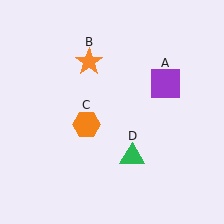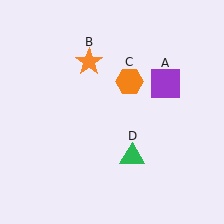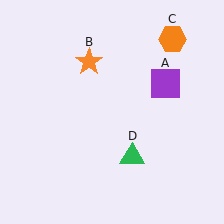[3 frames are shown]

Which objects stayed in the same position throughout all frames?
Purple square (object A) and orange star (object B) and green triangle (object D) remained stationary.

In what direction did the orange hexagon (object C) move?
The orange hexagon (object C) moved up and to the right.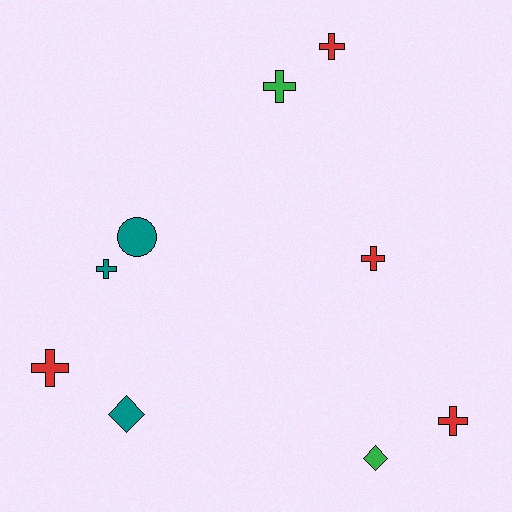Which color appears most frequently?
Red, with 4 objects.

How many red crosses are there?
There are 4 red crosses.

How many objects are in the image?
There are 9 objects.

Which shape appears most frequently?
Cross, with 6 objects.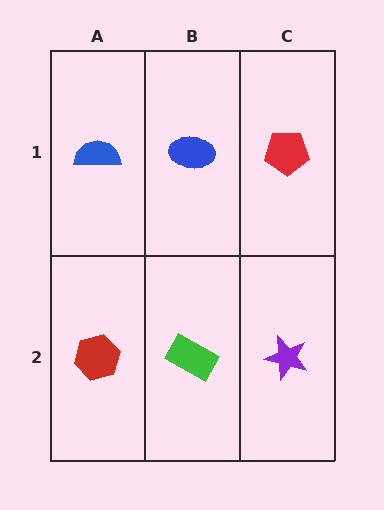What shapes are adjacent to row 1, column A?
A red hexagon (row 2, column A), a blue ellipse (row 1, column B).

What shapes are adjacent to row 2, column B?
A blue ellipse (row 1, column B), a red hexagon (row 2, column A), a purple star (row 2, column C).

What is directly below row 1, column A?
A red hexagon.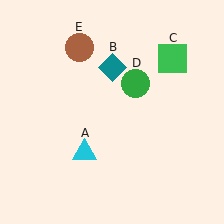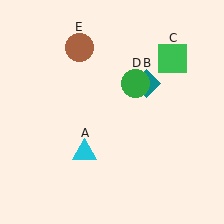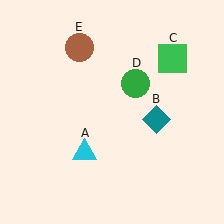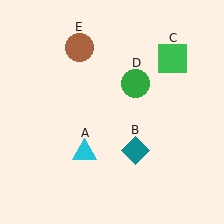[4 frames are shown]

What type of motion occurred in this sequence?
The teal diamond (object B) rotated clockwise around the center of the scene.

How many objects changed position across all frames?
1 object changed position: teal diamond (object B).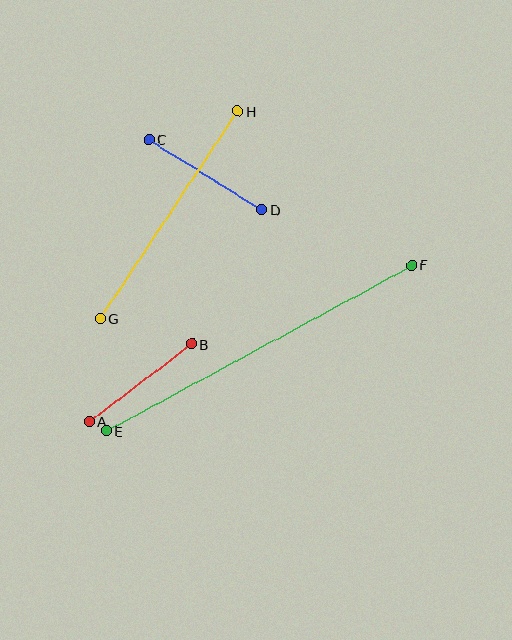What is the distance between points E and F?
The distance is approximately 348 pixels.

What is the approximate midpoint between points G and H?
The midpoint is at approximately (169, 215) pixels.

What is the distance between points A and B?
The distance is approximately 128 pixels.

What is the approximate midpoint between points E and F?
The midpoint is at approximately (259, 348) pixels.